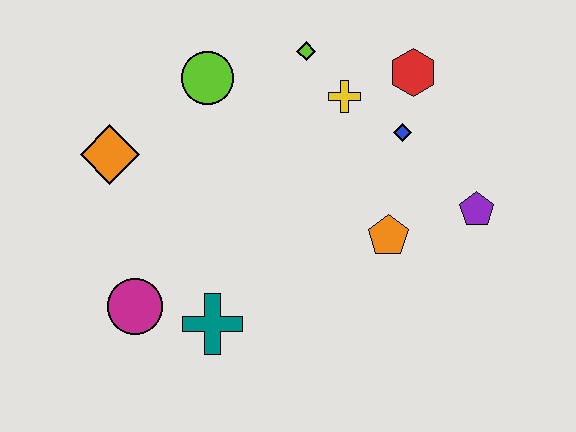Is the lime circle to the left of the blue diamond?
Yes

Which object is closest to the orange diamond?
The lime circle is closest to the orange diamond.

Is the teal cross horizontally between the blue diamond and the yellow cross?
No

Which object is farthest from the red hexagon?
The magenta circle is farthest from the red hexagon.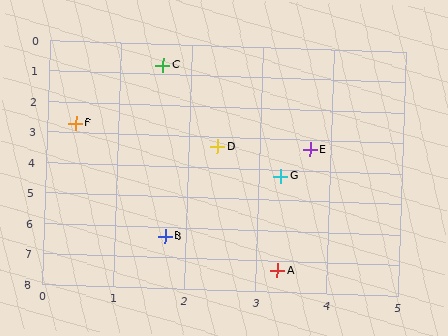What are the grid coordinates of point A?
Point A is at approximately (3.3, 7.3).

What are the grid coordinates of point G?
Point G is at approximately (3.3, 4.2).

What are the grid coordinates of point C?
Point C is at approximately (1.6, 0.7).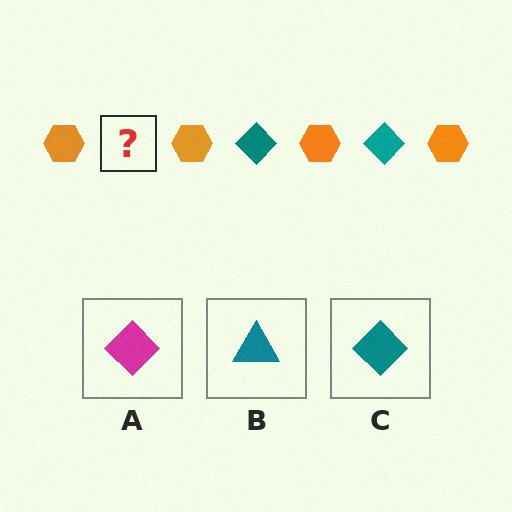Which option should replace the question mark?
Option C.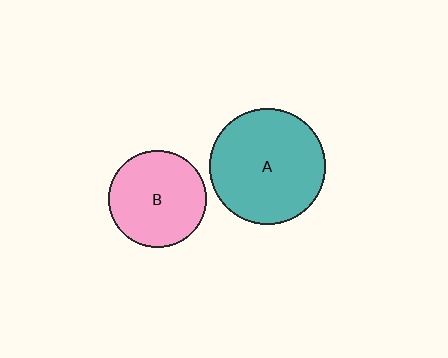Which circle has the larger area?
Circle A (teal).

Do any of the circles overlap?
No, none of the circles overlap.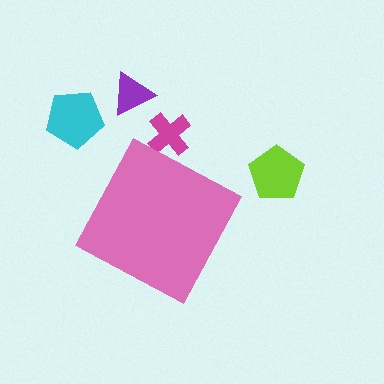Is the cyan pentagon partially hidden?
No, the cyan pentagon is fully visible.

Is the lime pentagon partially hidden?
No, the lime pentagon is fully visible.